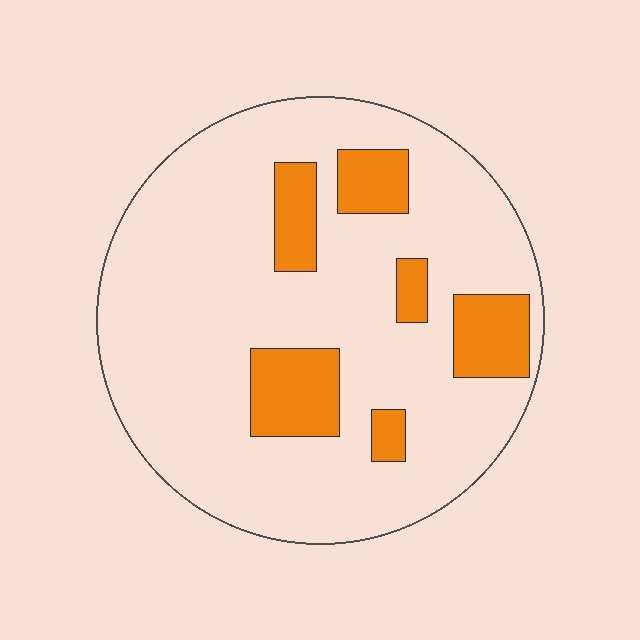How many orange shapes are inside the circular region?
6.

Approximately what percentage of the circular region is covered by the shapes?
Approximately 20%.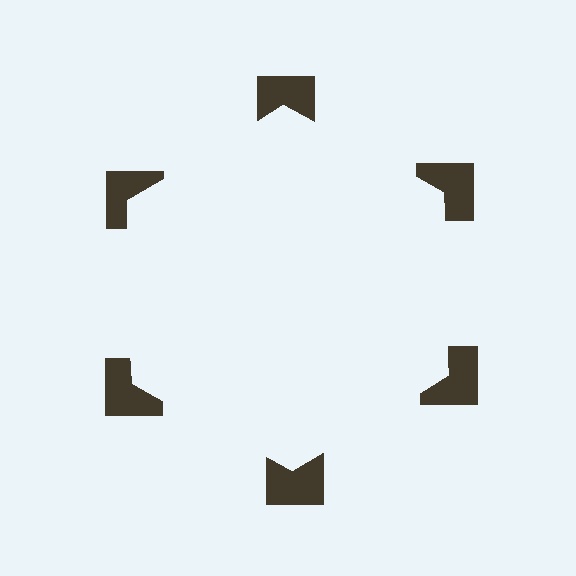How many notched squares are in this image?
There are 6 — one at each vertex of the illusory hexagon.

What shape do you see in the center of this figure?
An illusory hexagon — its edges are inferred from the aligned wedge cuts in the notched squares, not physically drawn.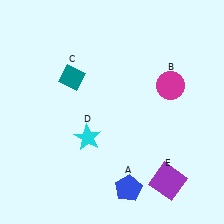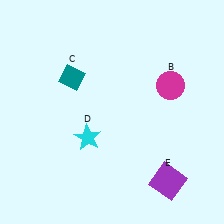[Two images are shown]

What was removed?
The blue pentagon (A) was removed in Image 2.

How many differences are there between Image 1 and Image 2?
There is 1 difference between the two images.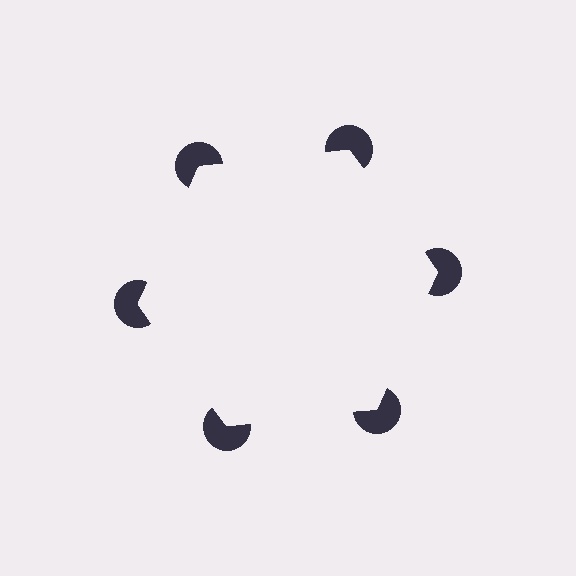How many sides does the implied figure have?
6 sides.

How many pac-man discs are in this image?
There are 6 — one at each vertex of the illusory hexagon.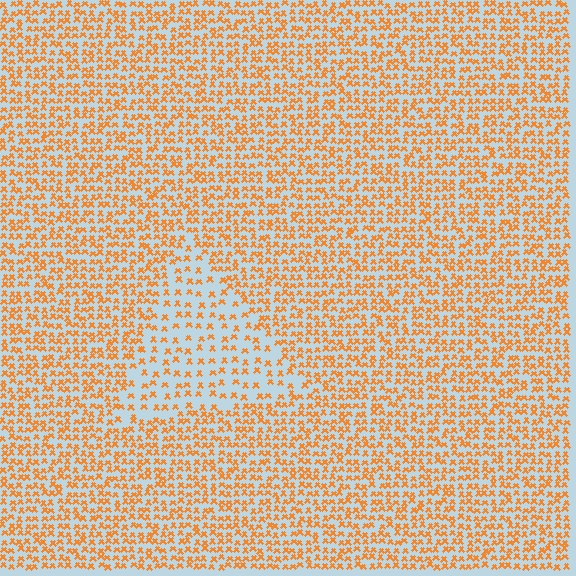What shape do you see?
I see a triangle.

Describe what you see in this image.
The image contains small orange elements arranged at two different densities. A triangle-shaped region is visible where the elements are less densely packed than the surrounding area.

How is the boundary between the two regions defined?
The boundary is defined by a change in element density (approximately 2.0x ratio). All elements are the same color, size, and shape.